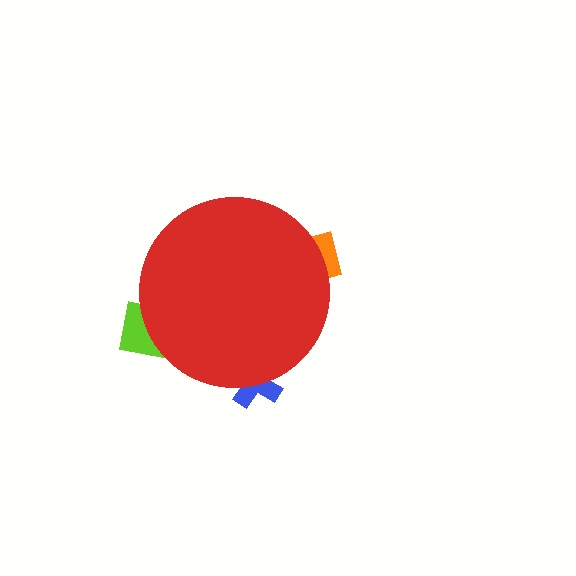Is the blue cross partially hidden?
Yes, the blue cross is partially hidden behind the red circle.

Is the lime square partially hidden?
Yes, the lime square is partially hidden behind the red circle.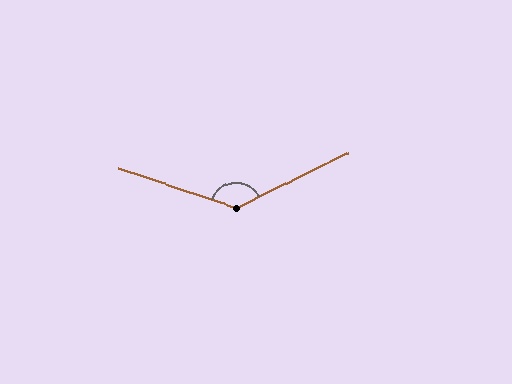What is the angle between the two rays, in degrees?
Approximately 136 degrees.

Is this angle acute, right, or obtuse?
It is obtuse.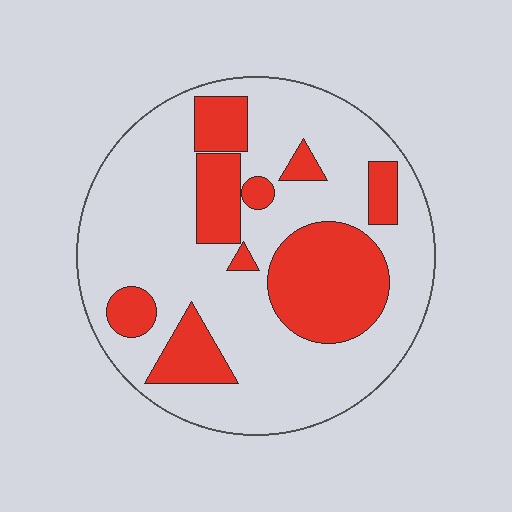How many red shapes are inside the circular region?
9.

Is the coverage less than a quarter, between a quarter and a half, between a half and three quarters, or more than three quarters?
Between a quarter and a half.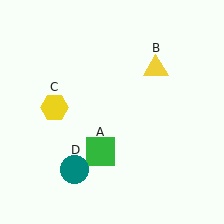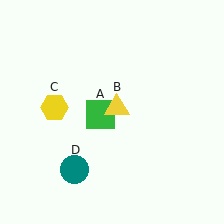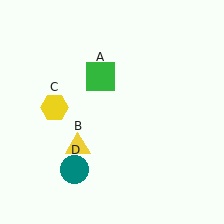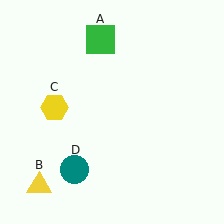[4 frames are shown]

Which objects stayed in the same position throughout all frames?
Yellow hexagon (object C) and teal circle (object D) remained stationary.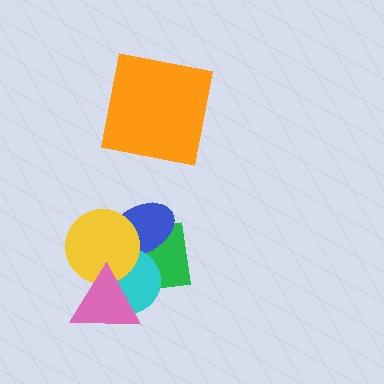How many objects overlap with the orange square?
0 objects overlap with the orange square.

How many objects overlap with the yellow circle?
4 objects overlap with the yellow circle.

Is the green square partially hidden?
Yes, it is partially covered by another shape.